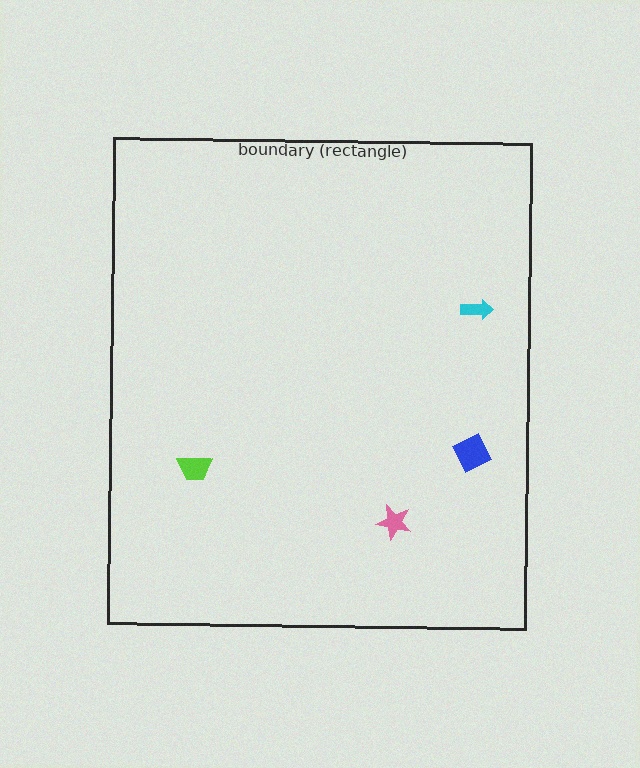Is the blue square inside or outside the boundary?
Inside.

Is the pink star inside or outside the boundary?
Inside.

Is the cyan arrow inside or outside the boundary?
Inside.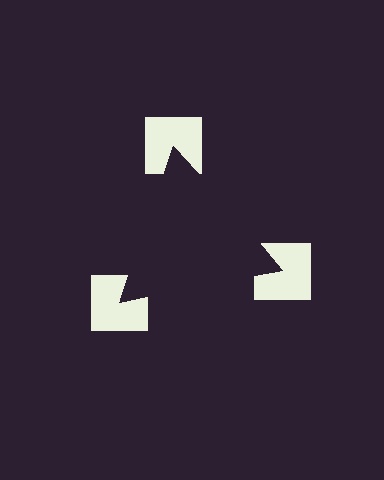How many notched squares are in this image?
There are 3 — one at each vertex of the illusory triangle.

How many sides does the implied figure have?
3 sides.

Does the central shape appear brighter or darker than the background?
It typically appears slightly darker than the background, even though no actual brightness change is drawn.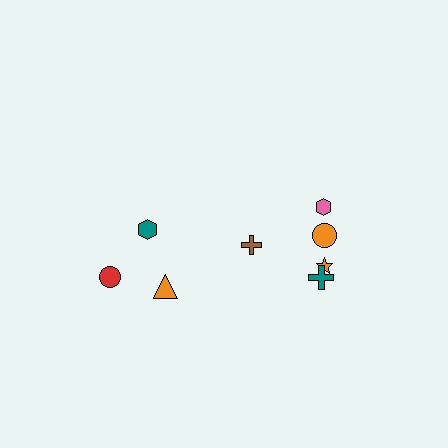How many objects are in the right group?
There are 5 objects.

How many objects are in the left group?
There are 3 objects.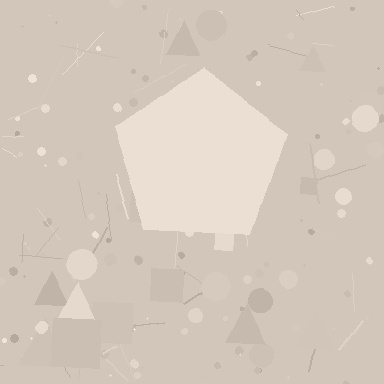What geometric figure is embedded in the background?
A pentagon is embedded in the background.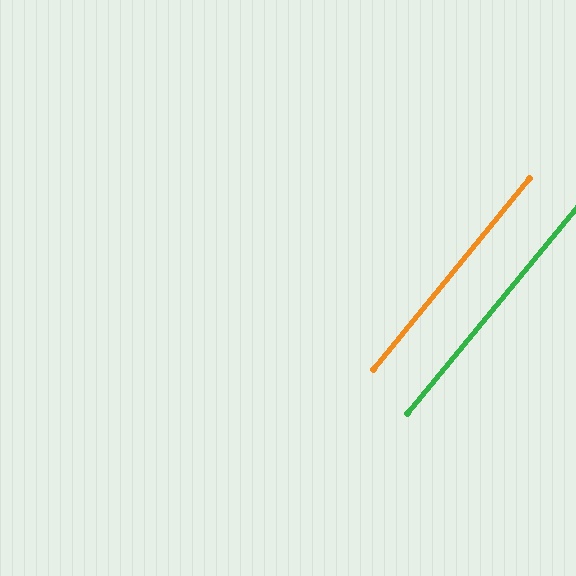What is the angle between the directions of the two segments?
Approximately 0 degrees.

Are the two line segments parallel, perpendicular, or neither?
Parallel — their directions differ by only 0.3°.